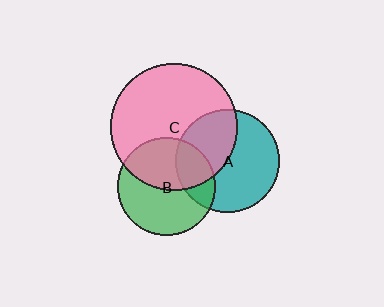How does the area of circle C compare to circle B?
Approximately 1.7 times.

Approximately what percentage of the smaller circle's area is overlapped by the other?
Approximately 40%.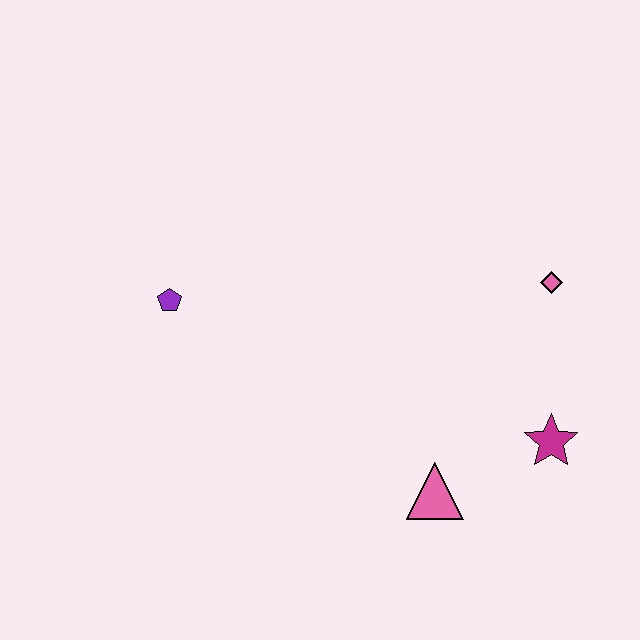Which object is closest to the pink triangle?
The magenta star is closest to the pink triangle.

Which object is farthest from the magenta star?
The purple pentagon is farthest from the magenta star.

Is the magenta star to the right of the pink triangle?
Yes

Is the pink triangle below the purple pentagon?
Yes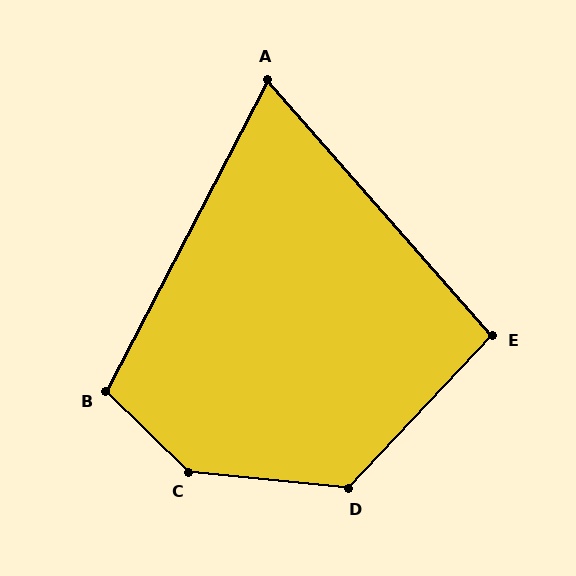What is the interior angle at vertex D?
Approximately 127 degrees (obtuse).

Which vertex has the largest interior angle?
C, at approximately 141 degrees.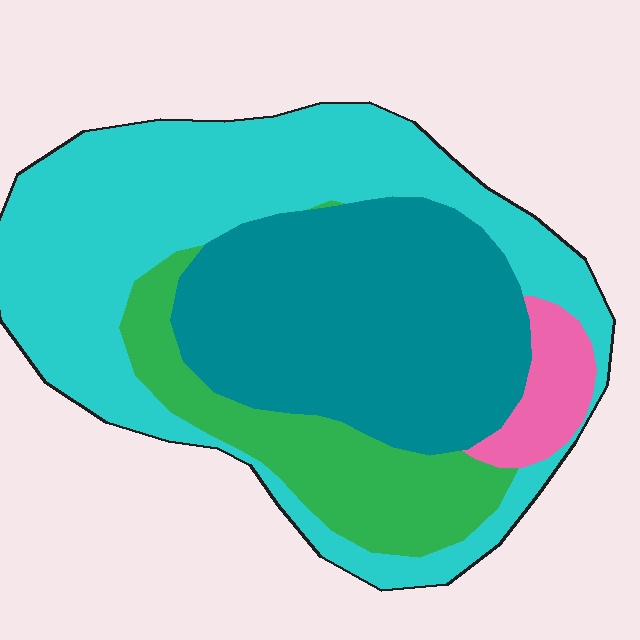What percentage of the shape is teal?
Teal covers about 35% of the shape.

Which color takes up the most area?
Cyan, at roughly 45%.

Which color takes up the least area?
Pink, at roughly 5%.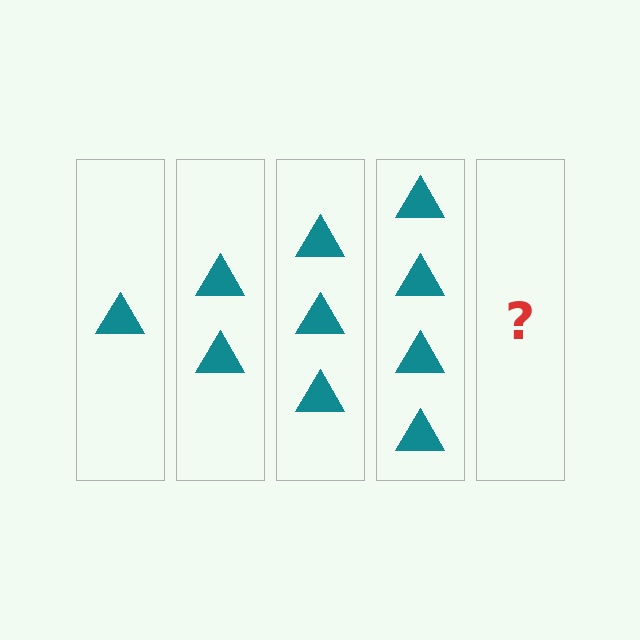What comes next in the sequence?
The next element should be 5 triangles.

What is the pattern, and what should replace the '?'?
The pattern is that each step adds one more triangle. The '?' should be 5 triangles.